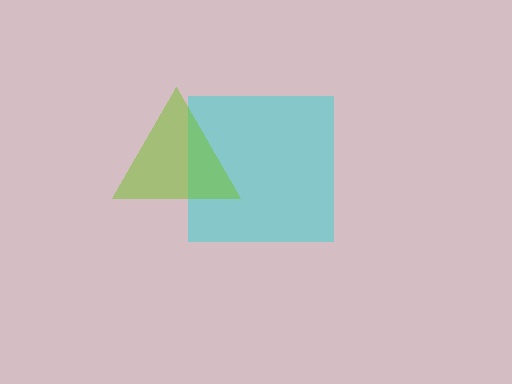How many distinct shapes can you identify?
There are 2 distinct shapes: a cyan square, a lime triangle.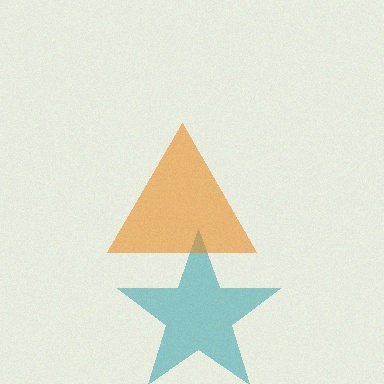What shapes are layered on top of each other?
The layered shapes are: a teal star, an orange triangle.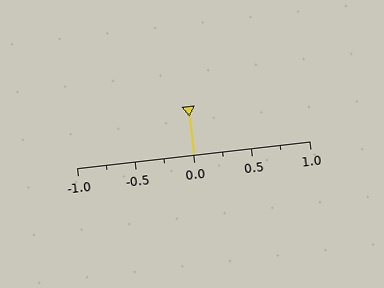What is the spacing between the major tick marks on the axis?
The major ticks are spaced 0.5 apart.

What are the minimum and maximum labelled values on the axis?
The axis runs from -1.0 to 1.0.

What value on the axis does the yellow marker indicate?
The marker indicates approximately 0.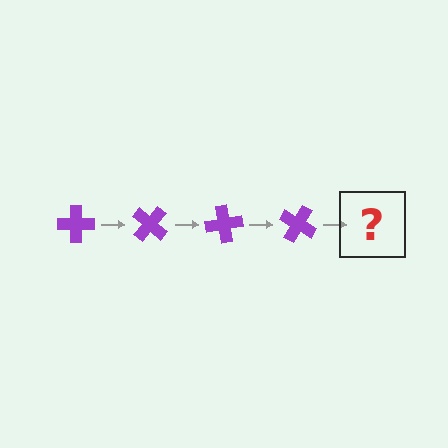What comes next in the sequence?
The next element should be a purple cross rotated 160 degrees.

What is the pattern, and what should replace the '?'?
The pattern is that the cross rotates 40 degrees each step. The '?' should be a purple cross rotated 160 degrees.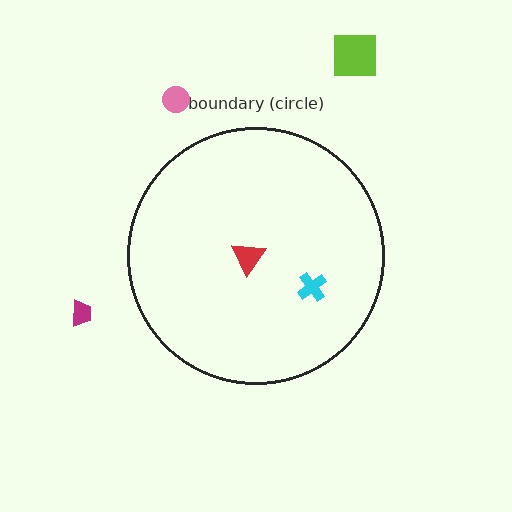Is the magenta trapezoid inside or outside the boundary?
Outside.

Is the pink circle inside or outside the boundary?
Outside.